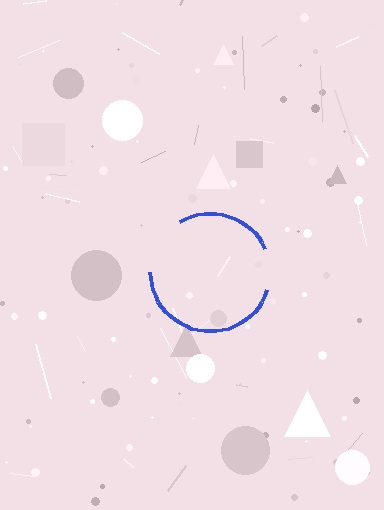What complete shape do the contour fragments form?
The contour fragments form a circle.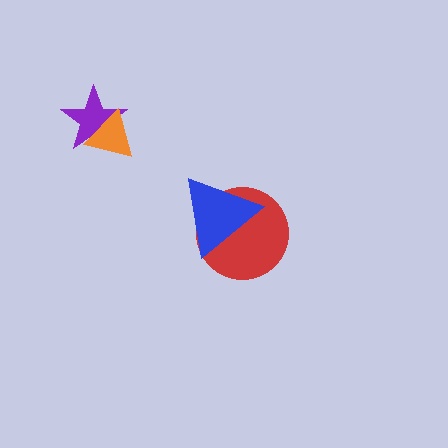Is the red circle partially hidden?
Yes, it is partially covered by another shape.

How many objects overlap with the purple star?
1 object overlaps with the purple star.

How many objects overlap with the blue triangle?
1 object overlaps with the blue triangle.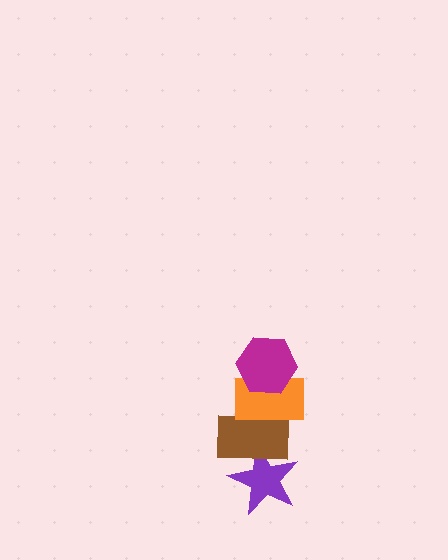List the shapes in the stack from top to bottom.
From top to bottom: the magenta hexagon, the orange rectangle, the brown rectangle, the purple star.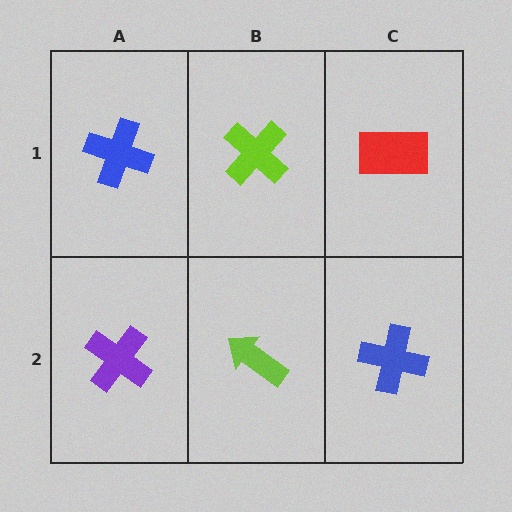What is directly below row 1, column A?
A purple cross.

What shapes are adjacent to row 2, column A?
A blue cross (row 1, column A), a lime arrow (row 2, column B).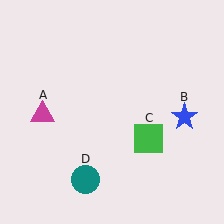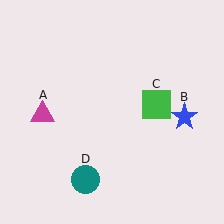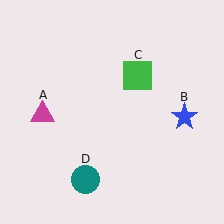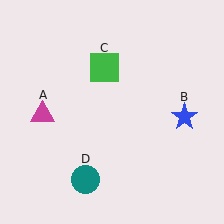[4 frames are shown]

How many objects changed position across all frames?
1 object changed position: green square (object C).